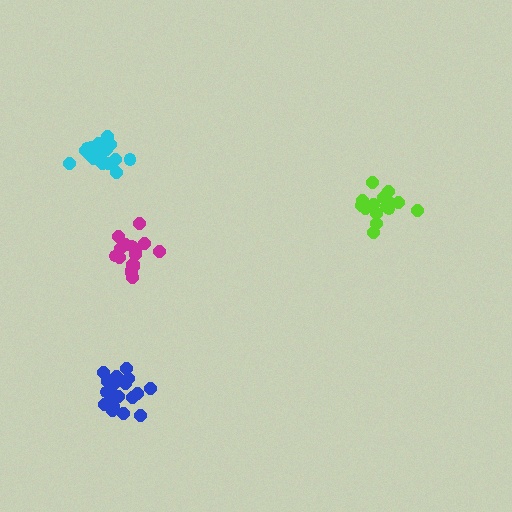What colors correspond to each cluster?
The clusters are colored: lime, magenta, blue, cyan.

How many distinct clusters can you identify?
There are 4 distinct clusters.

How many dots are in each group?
Group 1: 16 dots, Group 2: 17 dots, Group 3: 19 dots, Group 4: 19 dots (71 total).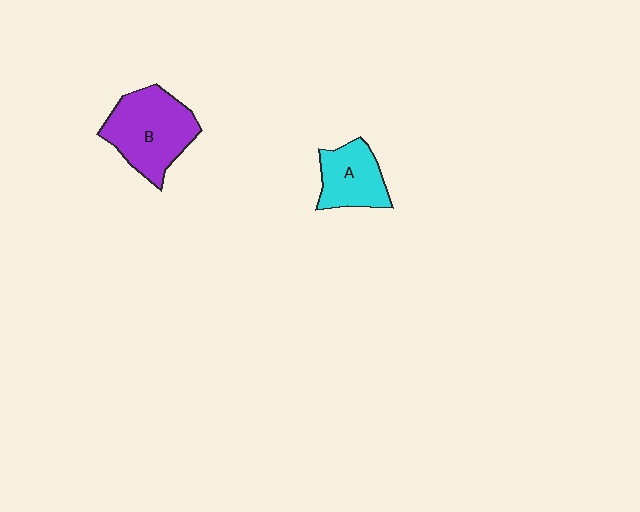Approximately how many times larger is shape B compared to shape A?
Approximately 1.5 times.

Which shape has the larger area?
Shape B (purple).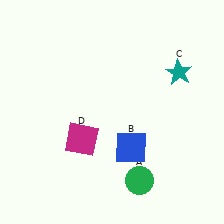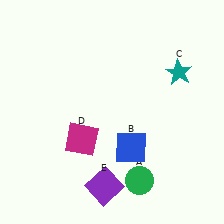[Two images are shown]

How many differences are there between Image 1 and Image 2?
There is 1 difference between the two images.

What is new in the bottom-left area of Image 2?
A purple square (E) was added in the bottom-left area of Image 2.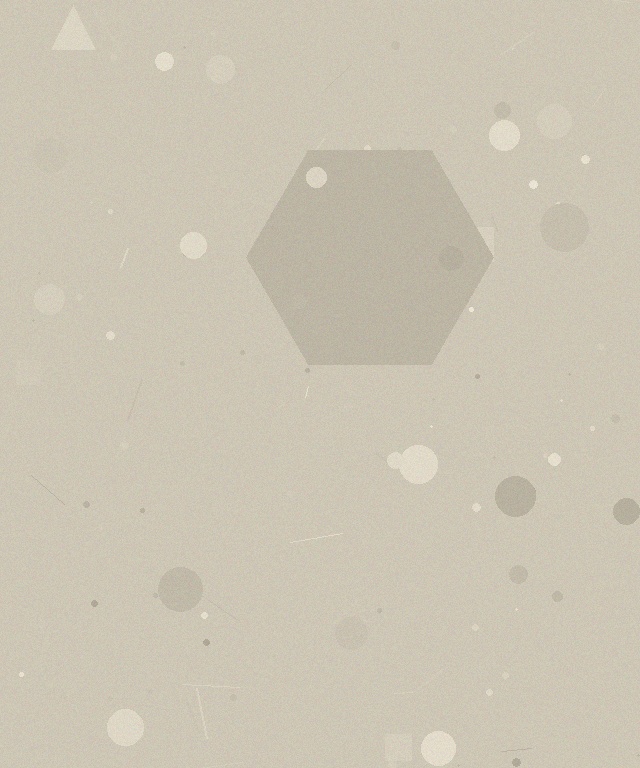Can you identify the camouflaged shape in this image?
The camouflaged shape is a hexagon.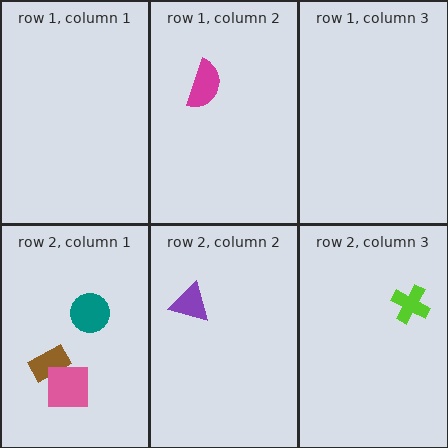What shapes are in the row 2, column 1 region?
The brown rectangle, the pink square, the teal circle.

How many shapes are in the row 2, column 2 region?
1.